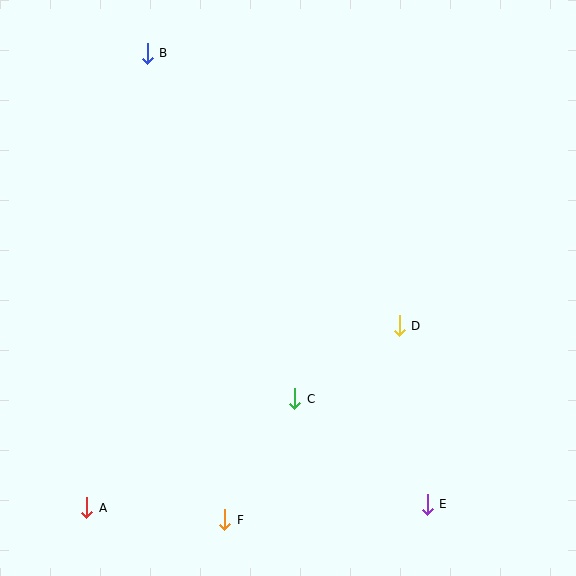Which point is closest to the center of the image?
Point C at (295, 399) is closest to the center.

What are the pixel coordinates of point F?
Point F is at (225, 520).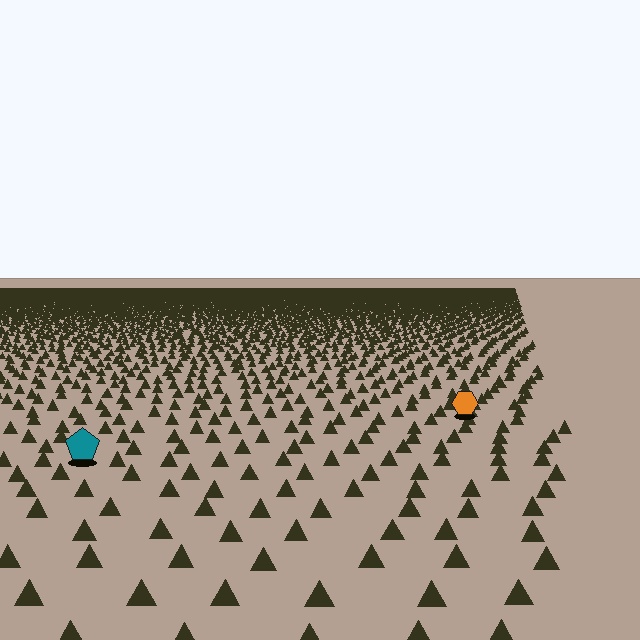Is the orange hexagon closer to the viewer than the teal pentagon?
No. The teal pentagon is closer — you can tell from the texture gradient: the ground texture is coarser near it.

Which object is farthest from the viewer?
The orange hexagon is farthest from the viewer. It appears smaller and the ground texture around it is denser.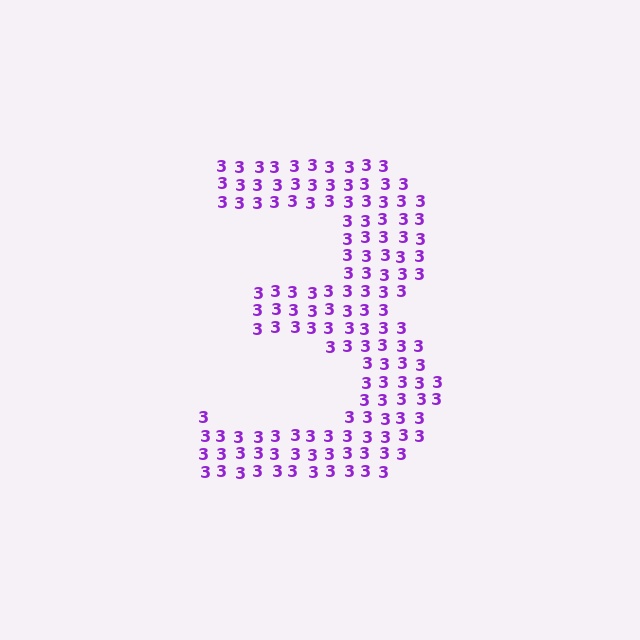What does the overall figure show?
The overall figure shows the digit 3.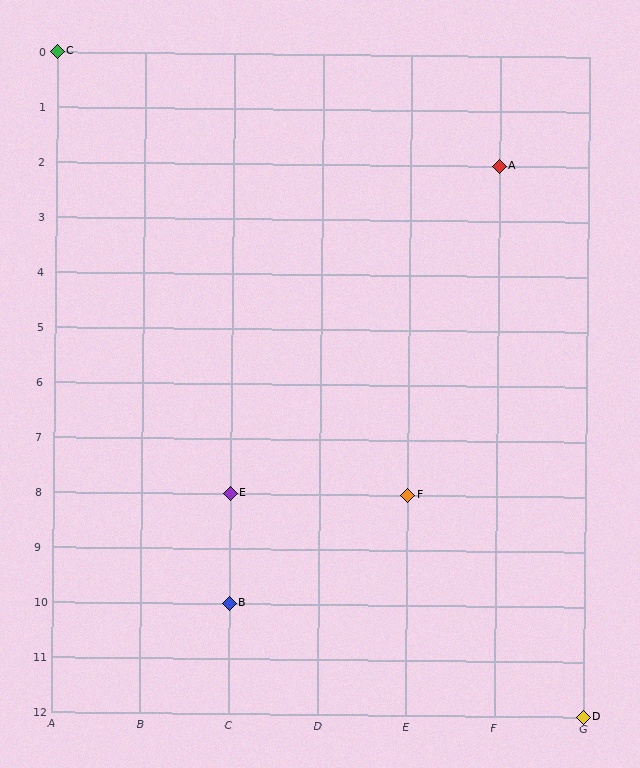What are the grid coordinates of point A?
Point A is at grid coordinates (F, 2).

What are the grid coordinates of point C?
Point C is at grid coordinates (A, 0).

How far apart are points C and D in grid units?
Points C and D are 6 columns and 12 rows apart (about 13.4 grid units diagonally).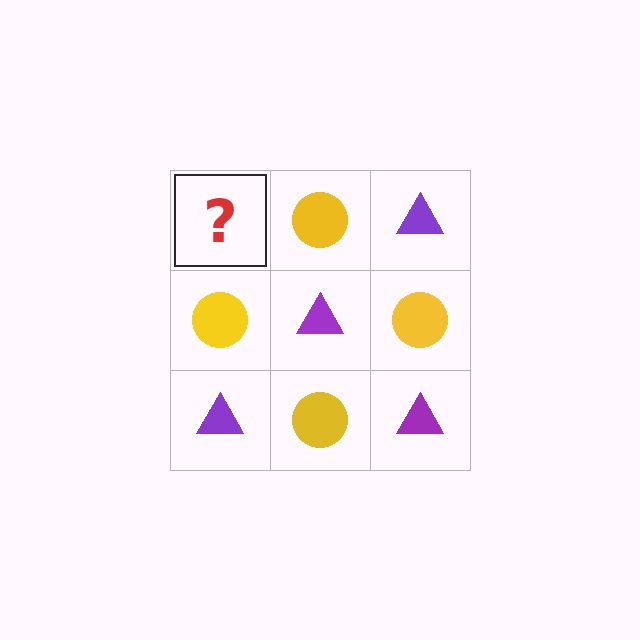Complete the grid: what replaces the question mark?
The question mark should be replaced with a purple triangle.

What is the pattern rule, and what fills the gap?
The rule is that it alternates purple triangle and yellow circle in a checkerboard pattern. The gap should be filled with a purple triangle.